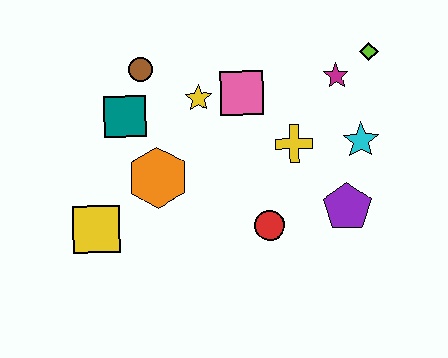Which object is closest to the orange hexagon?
The teal square is closest to the orange hexagon.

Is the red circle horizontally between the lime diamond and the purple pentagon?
No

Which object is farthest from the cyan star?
The yellow square is farthest from the cyan star.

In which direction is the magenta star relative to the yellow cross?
The magenta star is above the yellow cross.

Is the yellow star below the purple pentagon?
No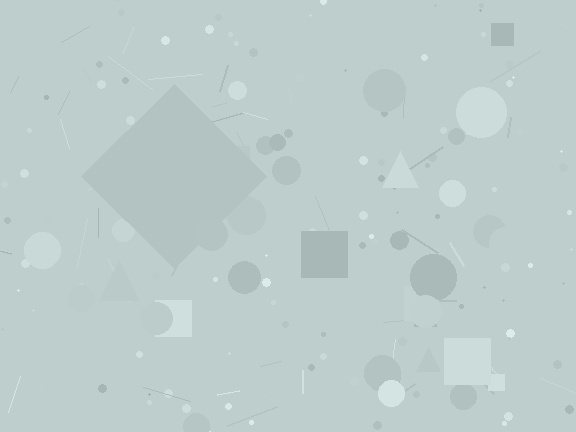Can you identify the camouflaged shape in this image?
The camouflaged shape is a diamond.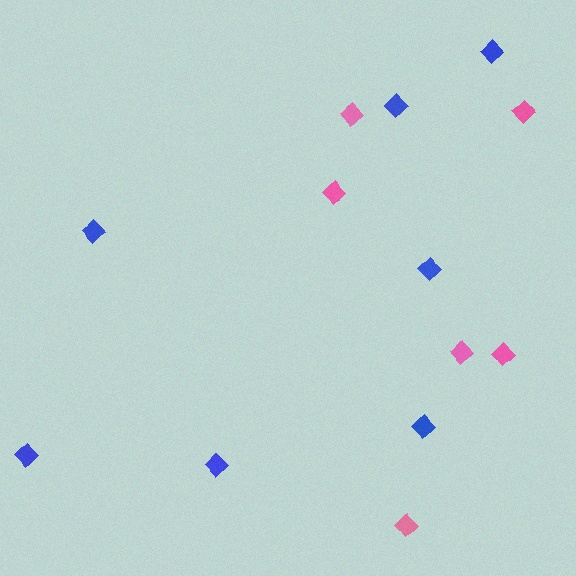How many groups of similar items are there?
There are 2 groups: one group of blue diamonds (7) and one group of pink diamonds (6).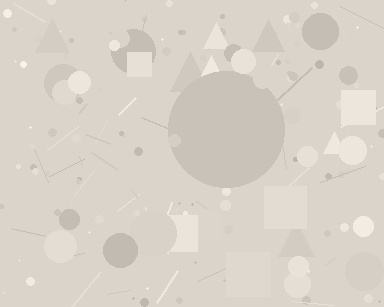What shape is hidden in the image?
A circle is hidden in the image.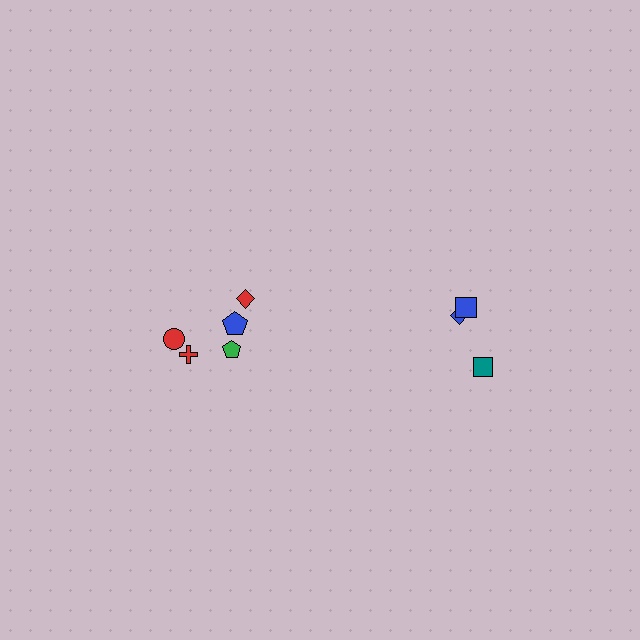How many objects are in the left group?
There are 5 objects.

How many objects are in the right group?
There are 3 objects.